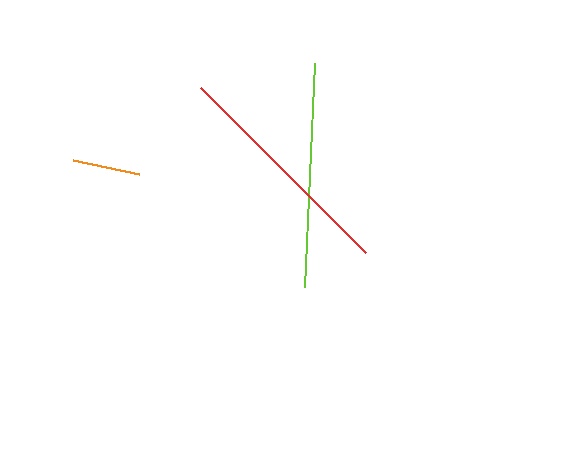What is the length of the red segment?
The red segment is approximately 234 pixels long.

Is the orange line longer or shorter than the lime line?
The lime line is longer than the orange line.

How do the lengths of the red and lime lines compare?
The red and lime lines are approximately the same length.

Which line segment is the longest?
The red line is the longest at approximately 234 pixels.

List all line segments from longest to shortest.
From longest to shortest: red, lime, orange.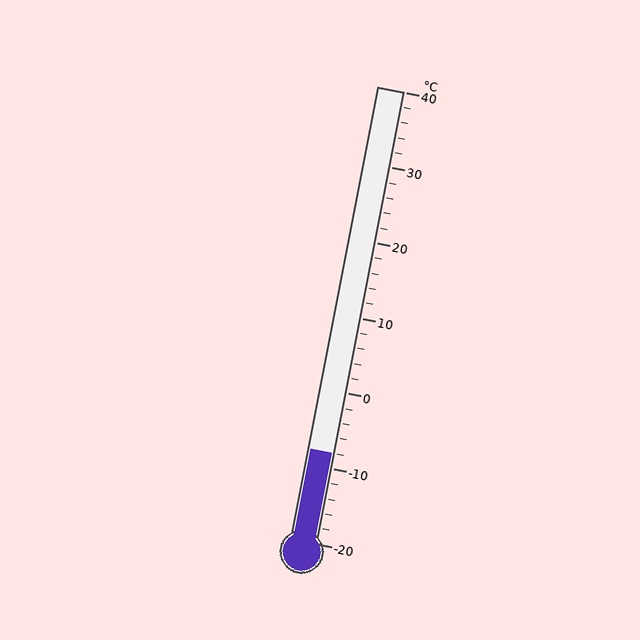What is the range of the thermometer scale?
The thermometer scale ranges from -20°C to 40°C.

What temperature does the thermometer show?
The thermometer shows approximately -8°C.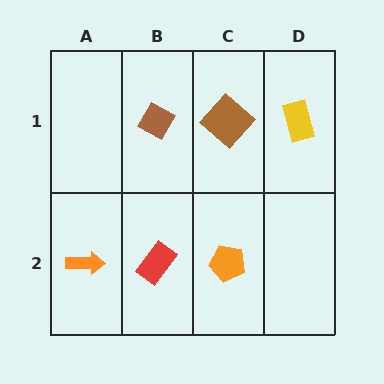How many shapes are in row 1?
3 shapes.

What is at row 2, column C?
An orange pentagon.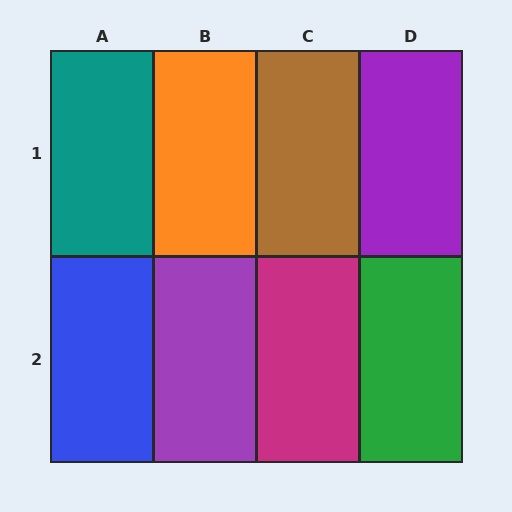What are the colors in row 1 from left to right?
Teal, orange, brown, purple.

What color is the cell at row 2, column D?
Green.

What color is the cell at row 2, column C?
Magenta.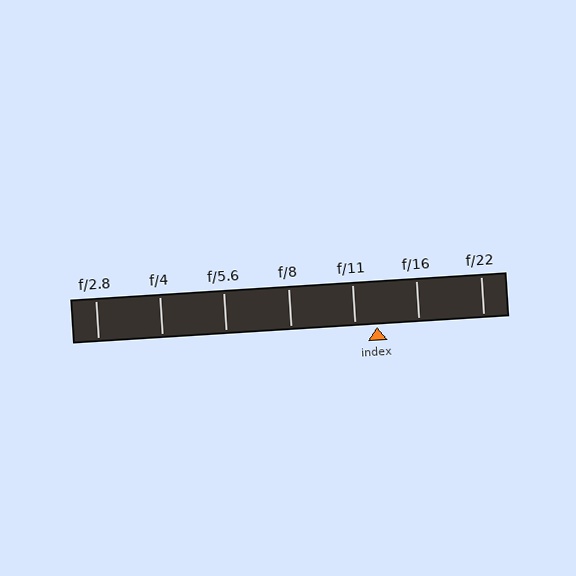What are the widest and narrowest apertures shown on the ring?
The widest aperture shown is f/2.8 and the narrowest is f/22.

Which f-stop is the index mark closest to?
The index mark is closest to f/11.